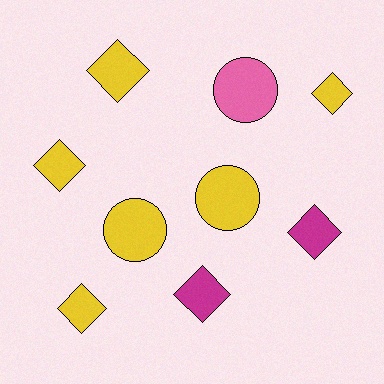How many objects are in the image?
There are 9 objects.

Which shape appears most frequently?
Diamond, with 6 objects.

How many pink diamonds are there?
There are no pink diamonds.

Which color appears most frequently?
Yellow, with 6 objects.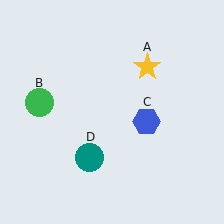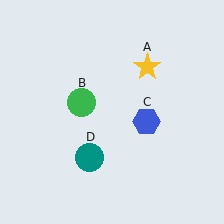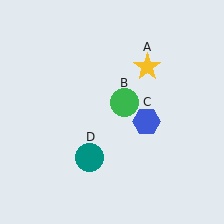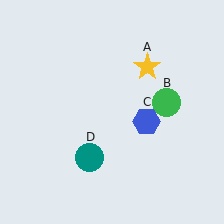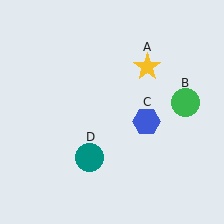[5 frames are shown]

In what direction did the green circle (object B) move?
The green circle (object B) moved right.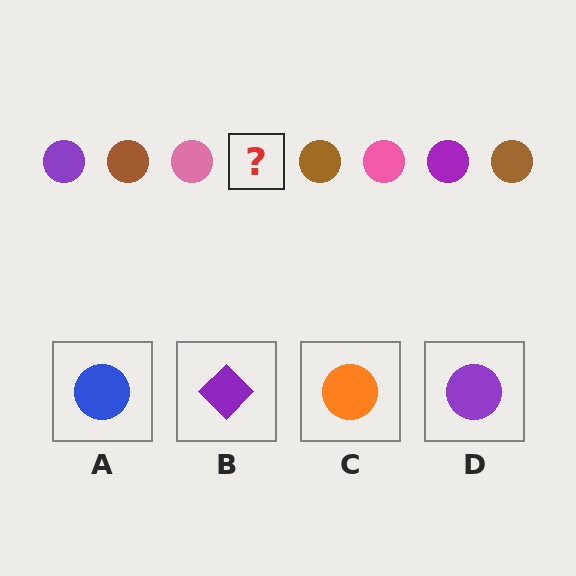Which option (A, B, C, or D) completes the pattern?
D.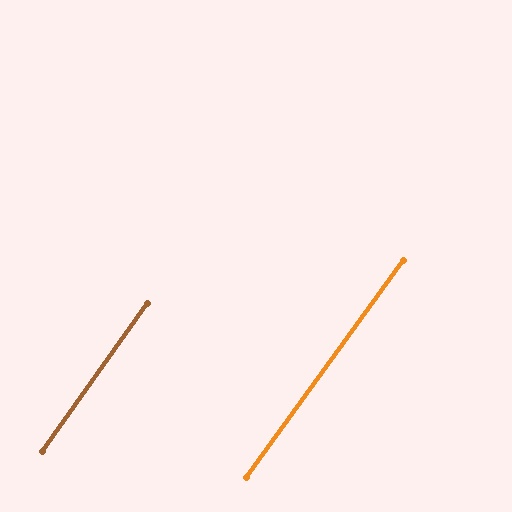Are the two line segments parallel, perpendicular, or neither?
Parallel — their directions differ by only 0.5°.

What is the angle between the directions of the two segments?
Approximately 0 degrees.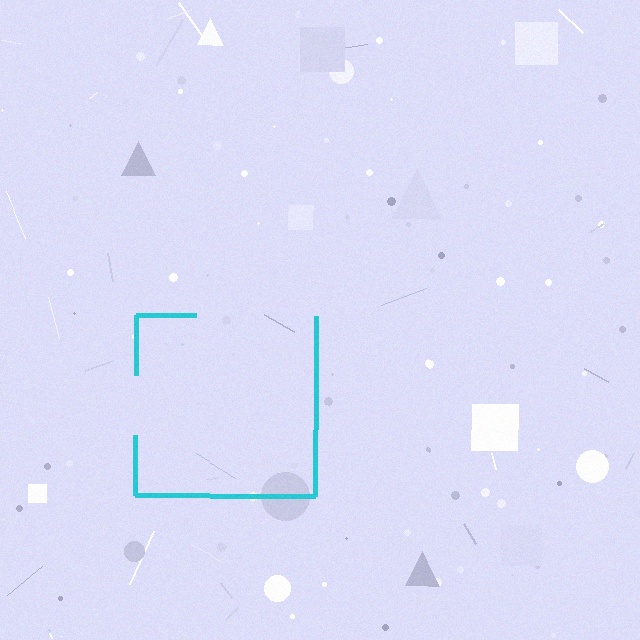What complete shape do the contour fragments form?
The contour fragments form a square.